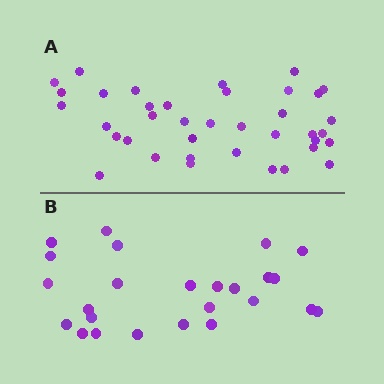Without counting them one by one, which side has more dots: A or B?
Region A (the top region) has more dots.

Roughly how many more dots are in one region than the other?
Region A has approximately 15 more dots than region B.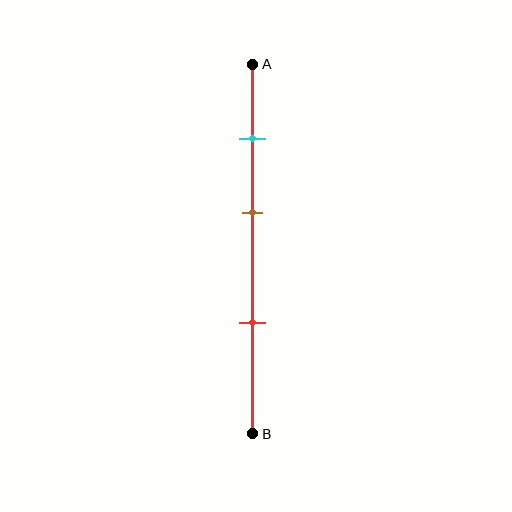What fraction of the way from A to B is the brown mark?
The brown mark is approximately 40% (0.4) of the way from A to B.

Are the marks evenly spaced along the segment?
Yes, the marks are approximately evenly spaced.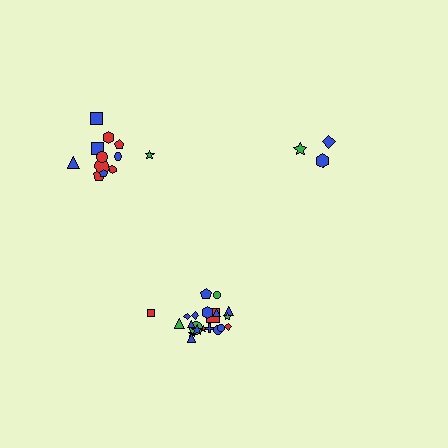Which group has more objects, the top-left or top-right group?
The top-left group.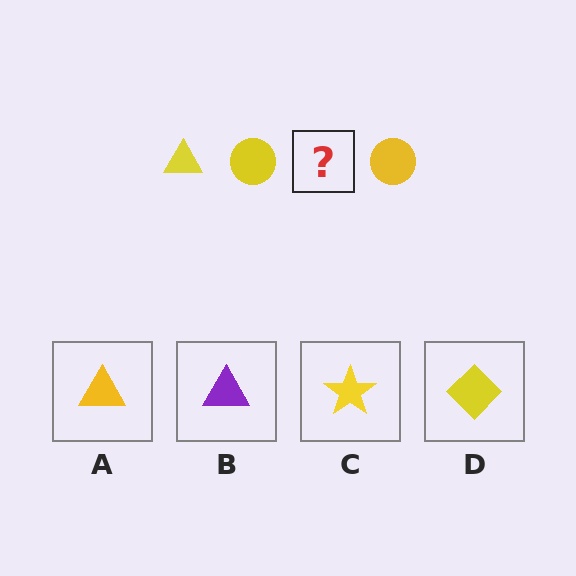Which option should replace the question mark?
Option A.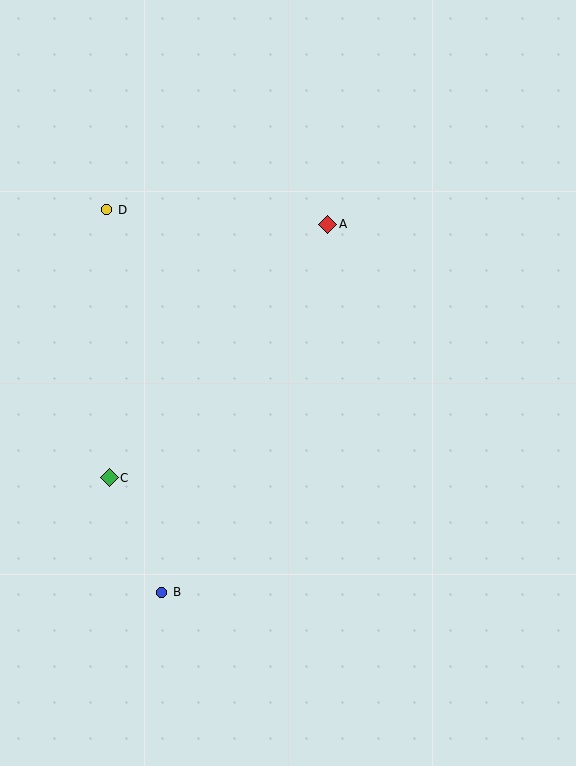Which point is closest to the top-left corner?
Point D is closest to the top-left corner.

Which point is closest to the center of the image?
Point A at (328, 224) is closest to the center.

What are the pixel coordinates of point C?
Point C is at (109, 478).